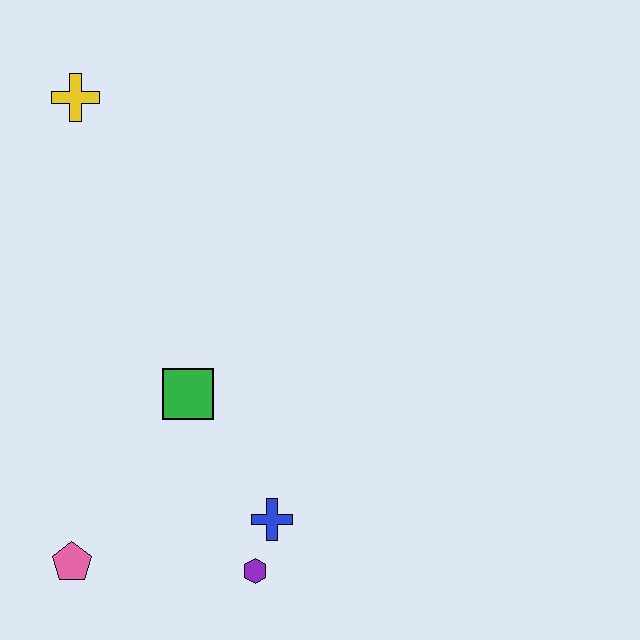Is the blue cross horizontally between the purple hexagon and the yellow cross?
No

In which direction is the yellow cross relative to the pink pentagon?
The yellow cross is above the pink pentagon.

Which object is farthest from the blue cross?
The yellow cross is farthest from the blue cross.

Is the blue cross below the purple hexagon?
No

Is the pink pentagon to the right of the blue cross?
No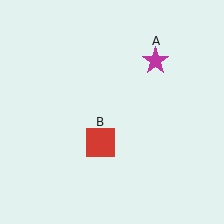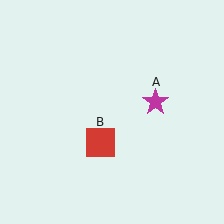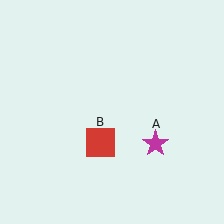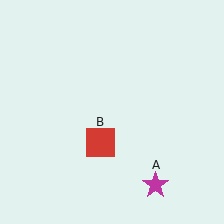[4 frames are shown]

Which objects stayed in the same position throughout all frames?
Red square (object B) remained stationary.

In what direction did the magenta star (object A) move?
The magenta star (object A) moved down.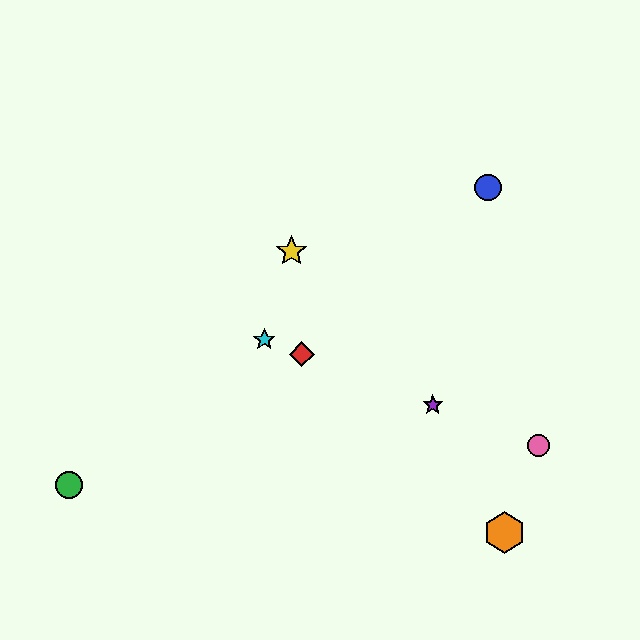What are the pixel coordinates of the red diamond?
The red diamond is at (302, 354).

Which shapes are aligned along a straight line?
The red diamond, the purple star, the cyan star, the pink circle are aligned along a straight line.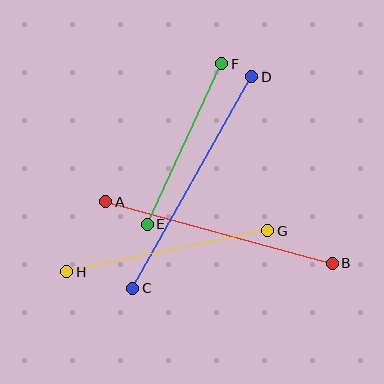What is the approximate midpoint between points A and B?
The midpoint is at approximately (219, 233) pixels.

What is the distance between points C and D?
The distance is approximately 242 pixels.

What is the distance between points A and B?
The distance is approximately 235 pixels.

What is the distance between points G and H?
The distance is approximately 205 pixels.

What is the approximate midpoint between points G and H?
The midpoint is at approximately (167, 251) pixels.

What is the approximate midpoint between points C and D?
The midpoint is at approximately (192, 183) pixels.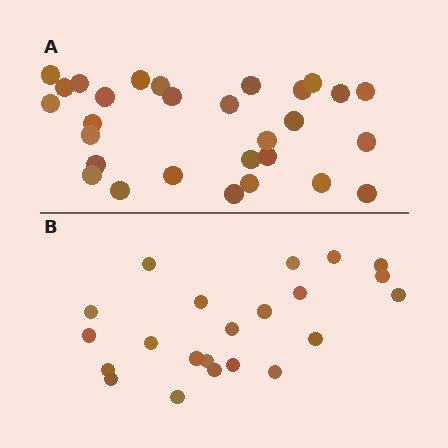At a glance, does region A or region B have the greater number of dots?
Region A (the top region) has more dots.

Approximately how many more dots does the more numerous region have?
Region A has roughly 8 or so more dots than region B.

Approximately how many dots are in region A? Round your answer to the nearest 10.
About 30 dots. (The exact count is 29, which rounds to 30.)